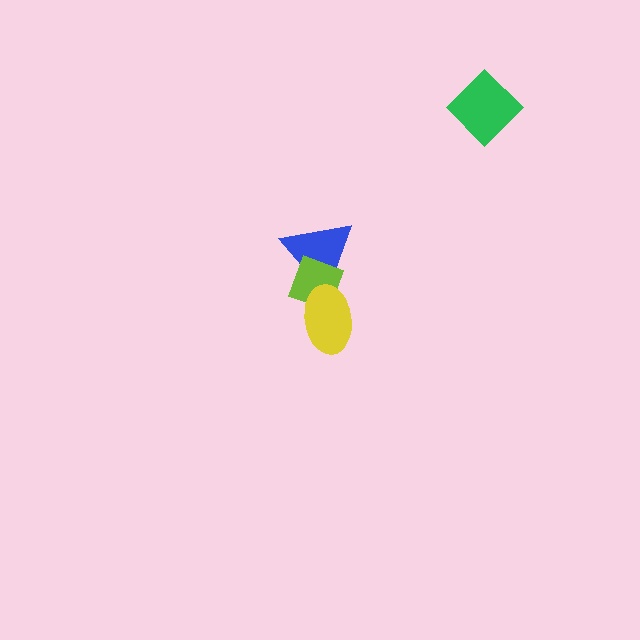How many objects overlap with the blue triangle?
2 objects overlap with the blue triangle.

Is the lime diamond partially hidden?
Yes, it is partially covered by another shape.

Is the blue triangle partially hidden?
Yes, it is partially covered by another shape.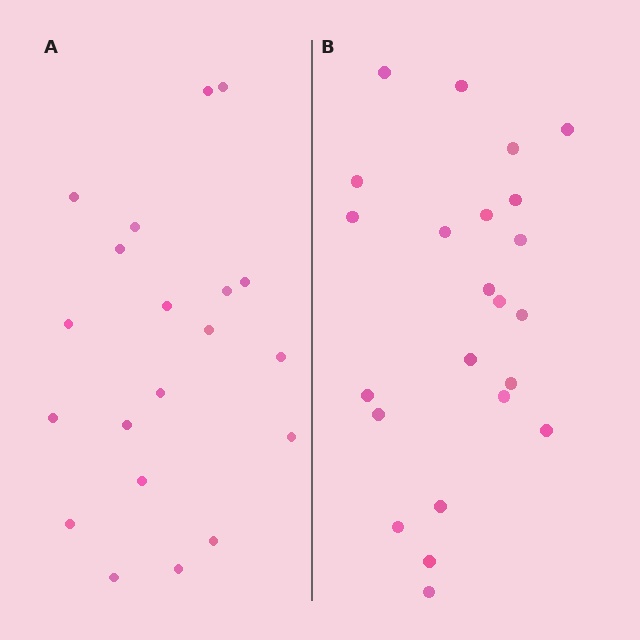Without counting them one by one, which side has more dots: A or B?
Region B (the right region) has more dots.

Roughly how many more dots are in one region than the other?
Region B has just a few more — roughly 2 or 3 more dots than region A.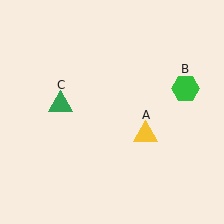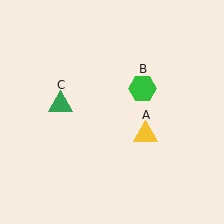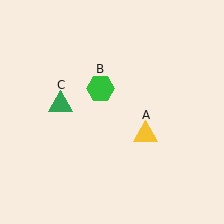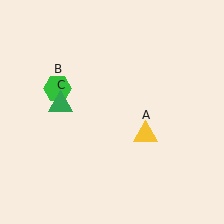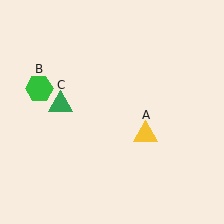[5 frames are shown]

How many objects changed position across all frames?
1 object changed position: green hexagon (object B).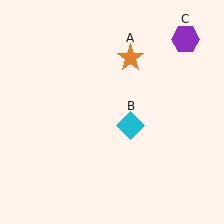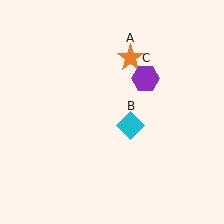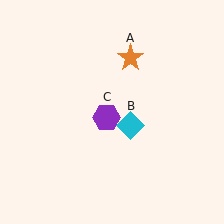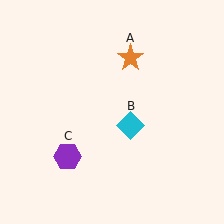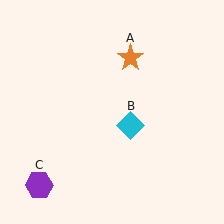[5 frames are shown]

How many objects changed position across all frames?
1 object changed position: purple hexagon (object C).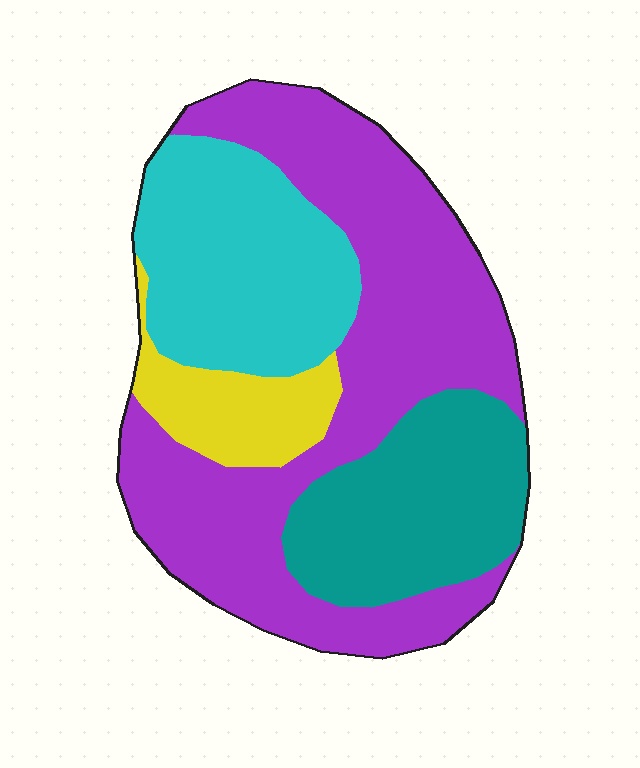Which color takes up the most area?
Purple, at roughly 45%.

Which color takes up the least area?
Yellow, at roughly 10%.